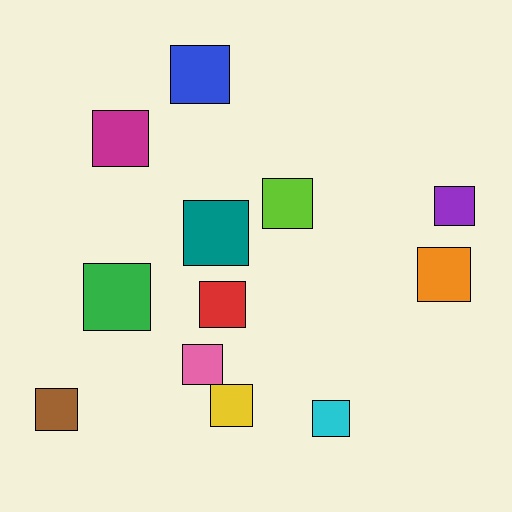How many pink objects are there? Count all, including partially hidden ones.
There is 1 pink object.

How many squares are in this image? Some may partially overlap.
There are 12 squares.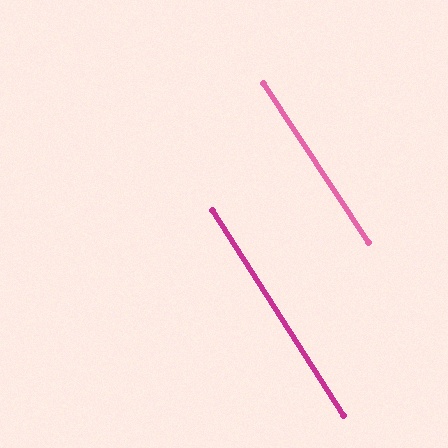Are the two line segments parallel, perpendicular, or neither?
Parallel — their directions differ by only 0.8°.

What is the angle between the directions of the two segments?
Approximately 1 degree.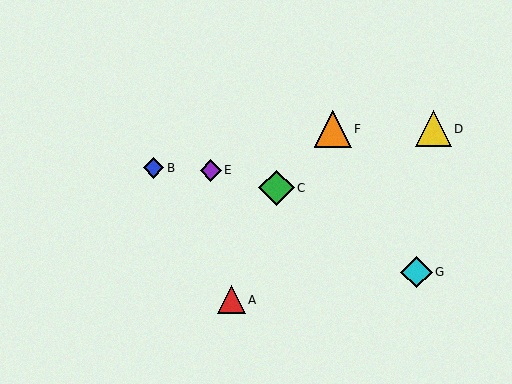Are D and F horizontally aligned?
Yes, both are at y≈129.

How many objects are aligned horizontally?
2 objects (D, F) are aligned horizontally.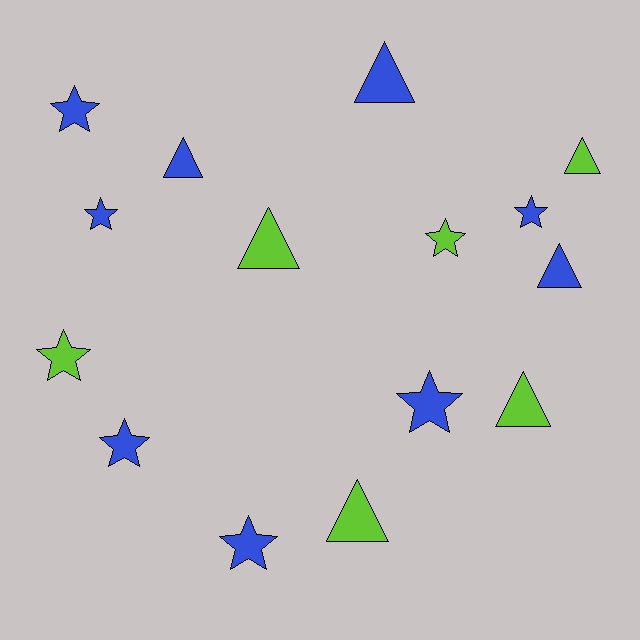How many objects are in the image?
There are 15 objects.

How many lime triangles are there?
There are 4 lime triangles.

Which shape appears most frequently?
Star, with 8 objects.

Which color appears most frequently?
Blue, with 9 objects.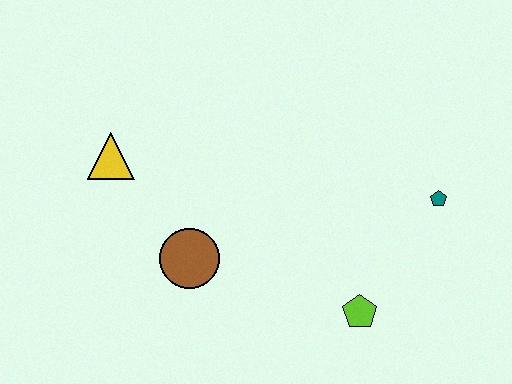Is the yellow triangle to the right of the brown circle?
No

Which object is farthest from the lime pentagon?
The yellow triangle is farthest from the lime pentagon.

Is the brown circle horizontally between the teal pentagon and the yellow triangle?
Yes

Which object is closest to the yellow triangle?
The brown circle is closest to the yellow triangle.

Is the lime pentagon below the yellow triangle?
Yes